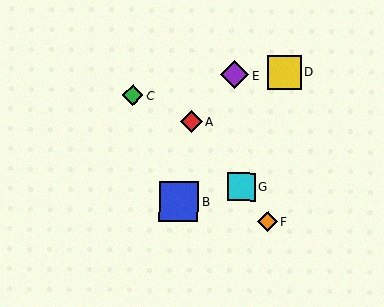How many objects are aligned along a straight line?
3 objects (A, F, G) are aligned along a straight line.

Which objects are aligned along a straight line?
Objects A, F, G are aligned along a straight line.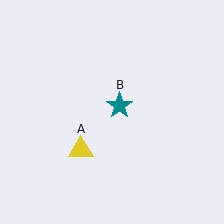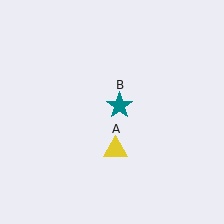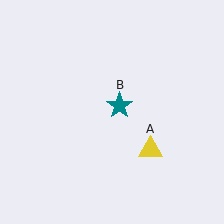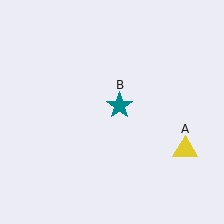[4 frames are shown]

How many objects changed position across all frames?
1 object changed position: yellow triangle (object A).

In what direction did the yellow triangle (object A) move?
The yellow triangle (object A) moved right.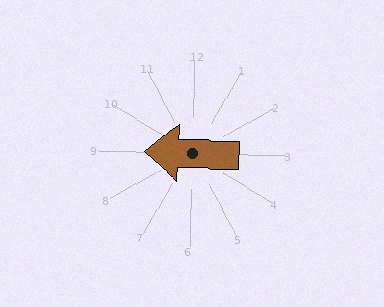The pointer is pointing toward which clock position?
Roughly 9 o'clock.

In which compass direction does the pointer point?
West.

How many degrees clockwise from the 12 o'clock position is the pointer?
Approximately 271 degrees.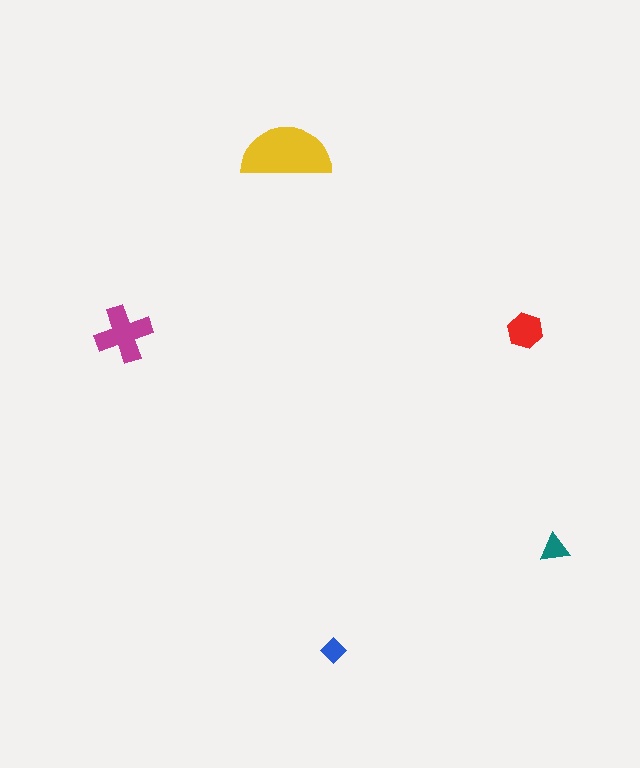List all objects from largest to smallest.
The yellow semicircle, the magenta cross, the red hexagon, the teal triangle, the blue diamond.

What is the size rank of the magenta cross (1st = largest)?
2nd.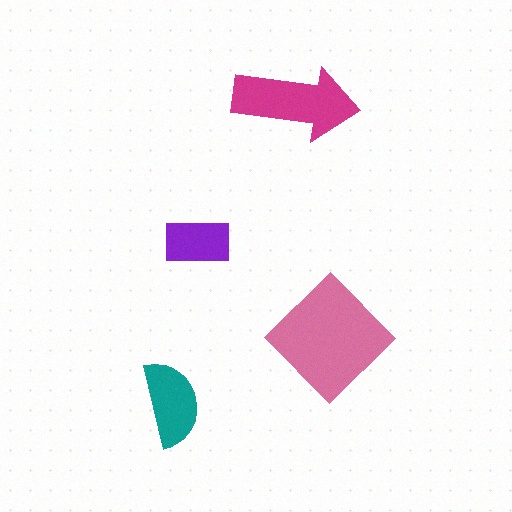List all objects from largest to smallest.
The pink diamond, the magenta arrow, the teal semicircle, the purple rectangle.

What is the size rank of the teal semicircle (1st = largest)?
3rd.